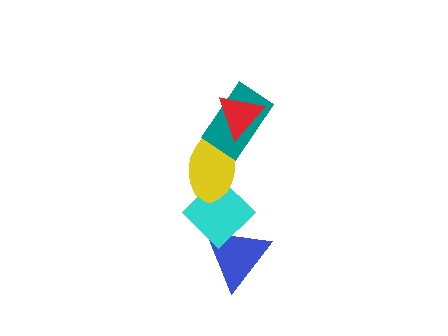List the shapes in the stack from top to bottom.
From top to bottom: the red triangle, the teal rectangle, the yellow ellipse, the cyan diamond, the blue triangle.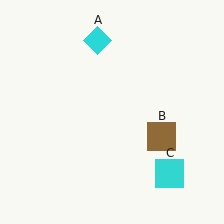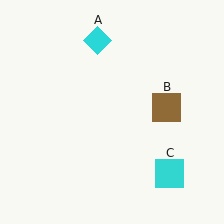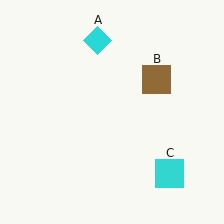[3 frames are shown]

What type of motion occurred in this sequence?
The brown square (object B) rotated counterclockwise around the center of the scene.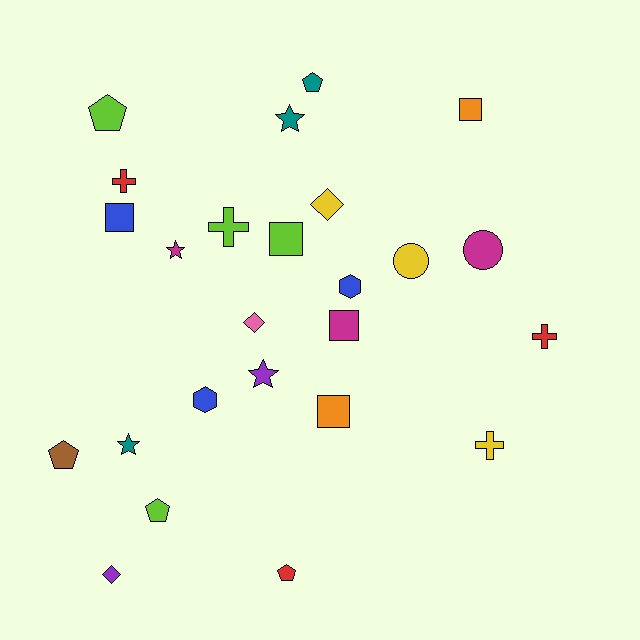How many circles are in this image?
There are 2 circles.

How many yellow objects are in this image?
There are 3 yellow objects.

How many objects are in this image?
There are 25 objects.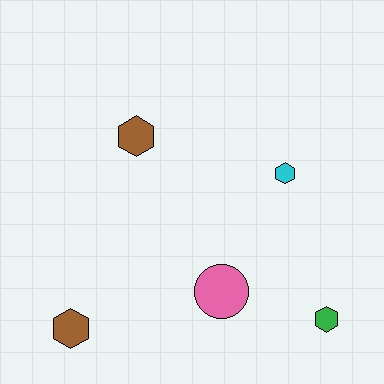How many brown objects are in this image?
There are 2 brown objects.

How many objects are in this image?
There are 5 objects.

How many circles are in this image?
There is 1 circle.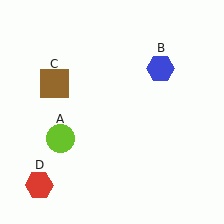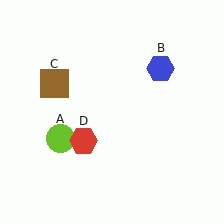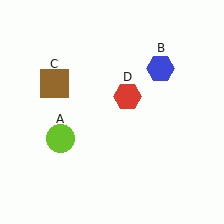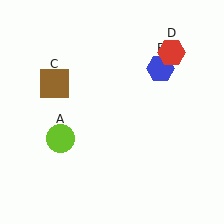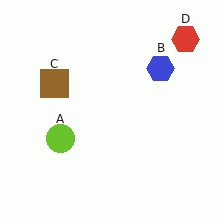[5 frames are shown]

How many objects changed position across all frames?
1 object changed position: red hexagon (object D).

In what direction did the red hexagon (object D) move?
The red hexagon (object D) moved up and to the right.